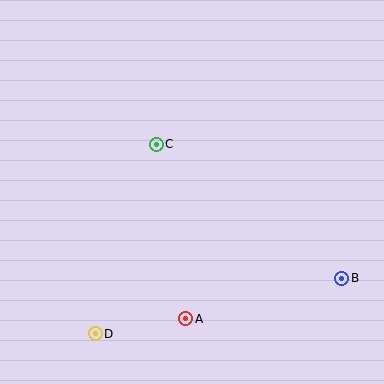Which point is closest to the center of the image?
Point C at (156, 144) is closest to the center.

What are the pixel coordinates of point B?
Point B is at (342, 278).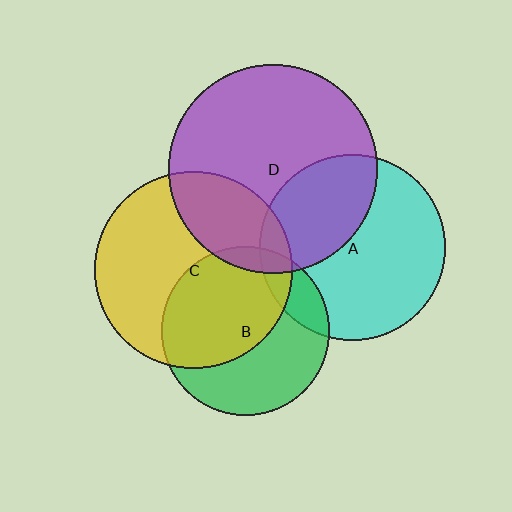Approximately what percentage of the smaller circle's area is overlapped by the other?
Approximately 15%.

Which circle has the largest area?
Circle D (purple).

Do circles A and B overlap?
Yes.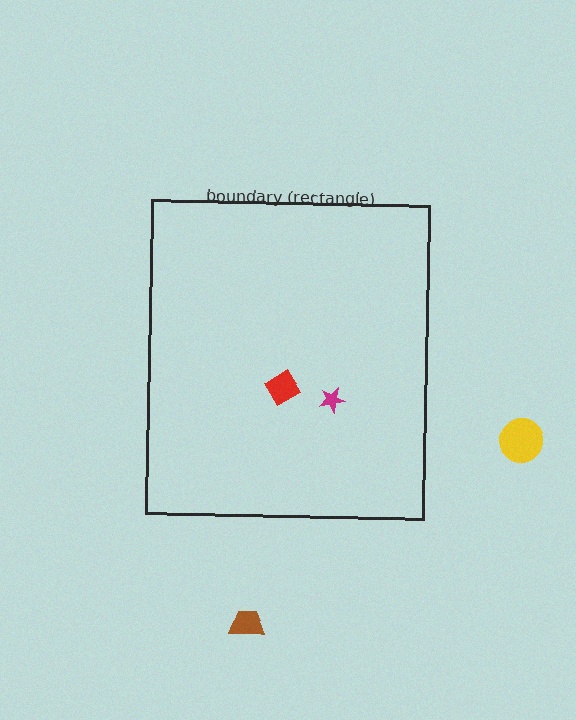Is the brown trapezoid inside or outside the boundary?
Outside.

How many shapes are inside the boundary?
2 inside, 2 outside.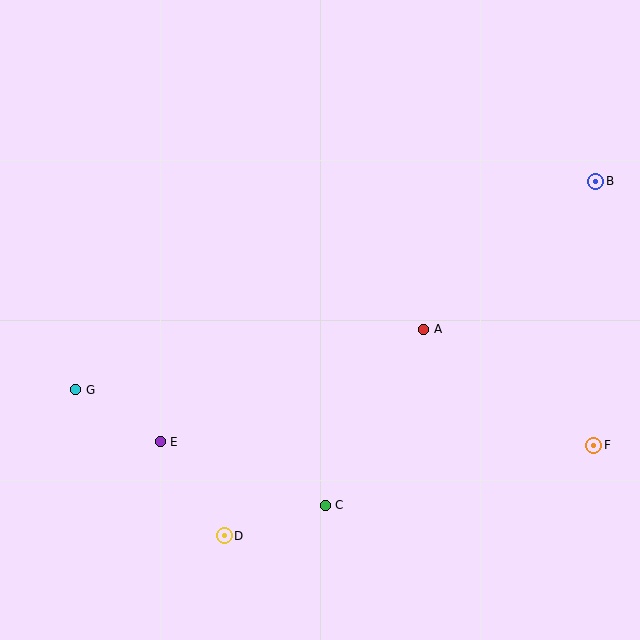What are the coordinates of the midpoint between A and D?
The midpoint between A and D is at (324, 432).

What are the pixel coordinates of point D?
Point D is at (224, 536).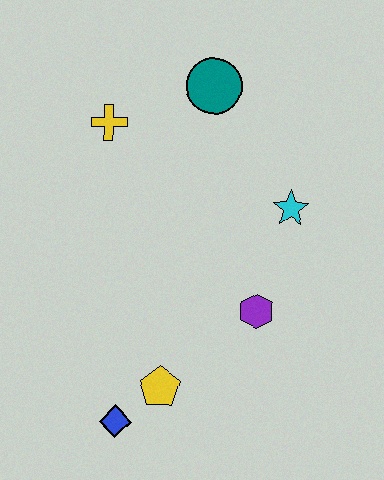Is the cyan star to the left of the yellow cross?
No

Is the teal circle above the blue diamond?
Yes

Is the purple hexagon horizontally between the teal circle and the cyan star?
Yes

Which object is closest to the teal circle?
The yellow cross is closest to the teal circle.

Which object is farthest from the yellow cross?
The blue diamond is farthest from the yellow cross.